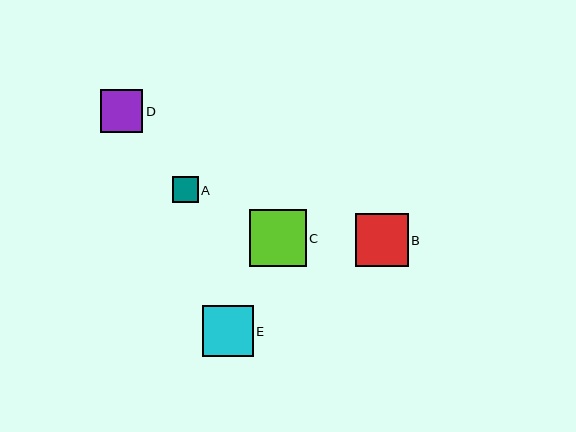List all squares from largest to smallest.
From largest to smallest: C, B, E, D, A.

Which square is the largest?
Square C is the largest with a size of approximately 57 pixels.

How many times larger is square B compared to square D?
Square B is approximately 1.2 times the size of square D.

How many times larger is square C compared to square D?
Square C is approximately 1.3 times the size of square D.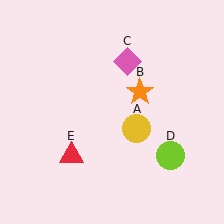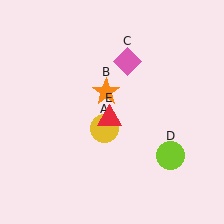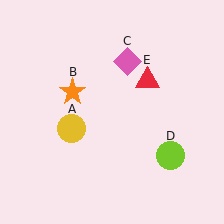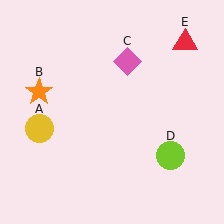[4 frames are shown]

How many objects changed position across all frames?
3 objects changed position: yellow circle (object A), orange star (object B), red triangle (object E).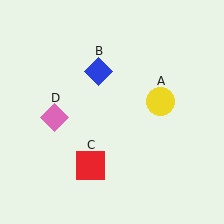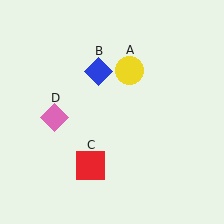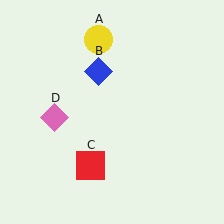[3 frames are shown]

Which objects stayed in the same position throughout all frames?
Blue diamond (object B) and red square (object C) and pink diamond (object D) remained stationary.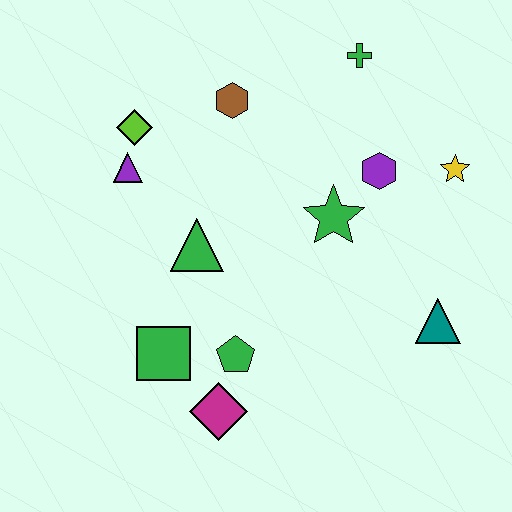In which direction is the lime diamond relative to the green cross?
The lime diamond is to the left of the green cross.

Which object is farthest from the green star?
The magenta diamond is farthest from the green star.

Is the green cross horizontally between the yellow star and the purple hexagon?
No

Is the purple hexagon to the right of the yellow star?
No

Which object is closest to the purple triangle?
The lime diamond is closest to the purple triangle.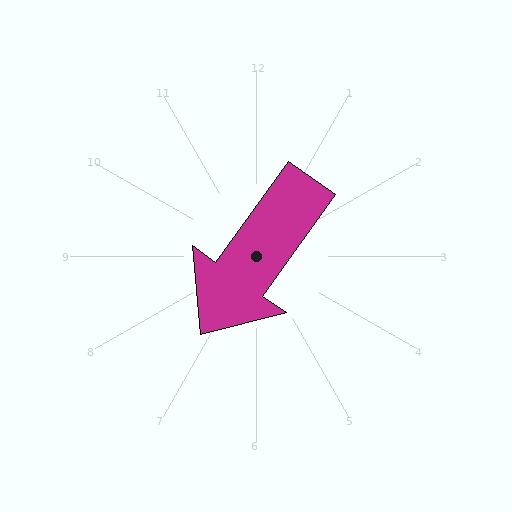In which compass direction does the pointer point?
Southwest.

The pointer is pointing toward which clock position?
Roughly 7 o'clock.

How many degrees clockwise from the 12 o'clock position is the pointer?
Approximately 216 degrees.